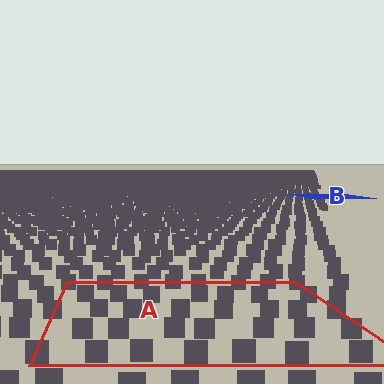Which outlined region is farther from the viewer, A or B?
Region B is farther from the viewer — the texture elements inside it appear smaller and more densely packed.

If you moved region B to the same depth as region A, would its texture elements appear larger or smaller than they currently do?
They would appear larger. At a closer depth, the same texture elements are projected at a bigger on-screen size.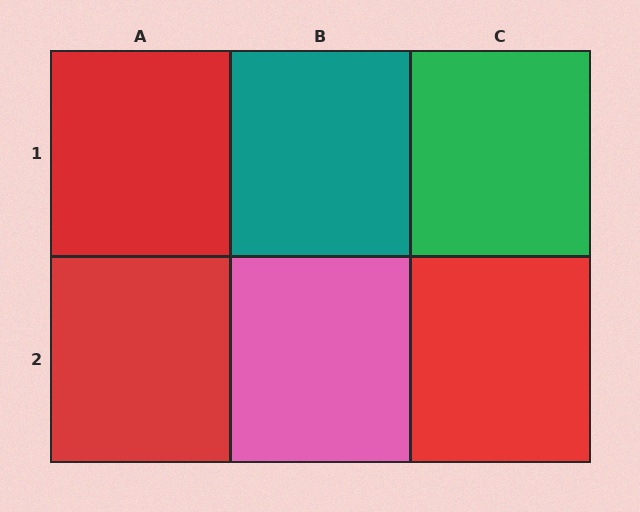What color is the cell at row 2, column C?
Red.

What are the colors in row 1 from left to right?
Red, teal, green.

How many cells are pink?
1 cell is pink.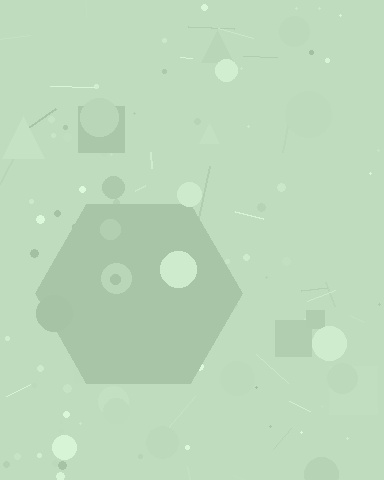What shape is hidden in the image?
A hexagon is hidden in the image.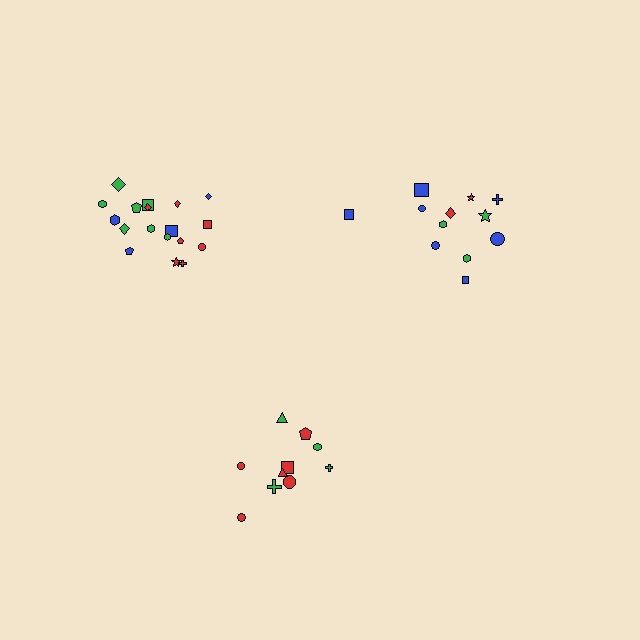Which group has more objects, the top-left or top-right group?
The top-left group.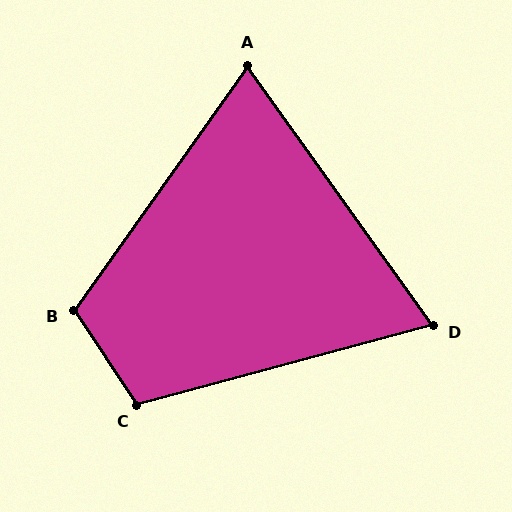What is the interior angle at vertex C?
Approximately 109 degrees (obtuse).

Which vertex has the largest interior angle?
B, at approximately 111 degrees.